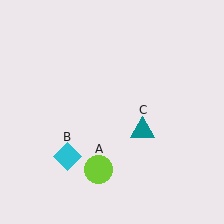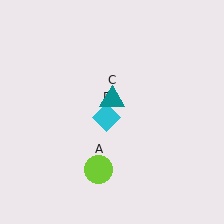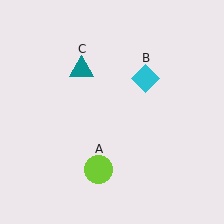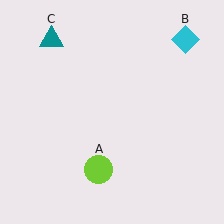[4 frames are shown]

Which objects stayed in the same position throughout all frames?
Lime circle (object A) remained stationary.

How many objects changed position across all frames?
2 objects changed position: cyan diamond (object B), teal triangle (object C).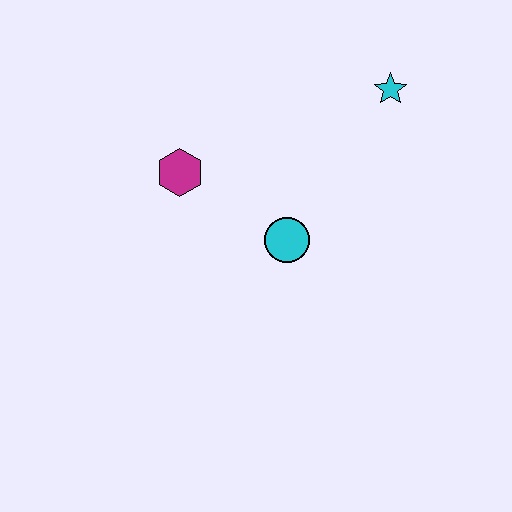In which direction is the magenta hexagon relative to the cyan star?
The magenta hexagon is to the left of the cyan star.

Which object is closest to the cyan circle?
The magenta hexagon is closest to the cyan circle.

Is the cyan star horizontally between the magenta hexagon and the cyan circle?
No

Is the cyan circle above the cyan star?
No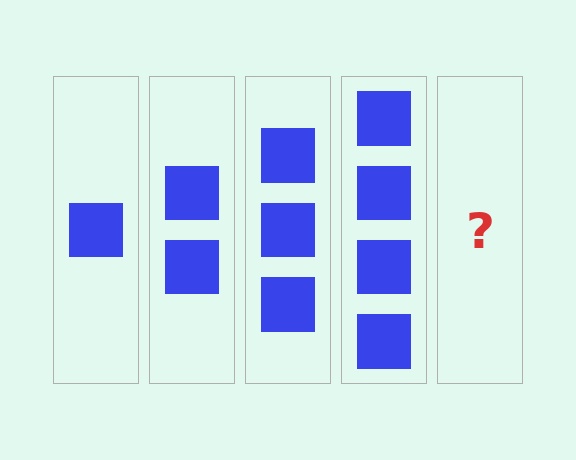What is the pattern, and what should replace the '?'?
The pattern is that each step adds one more square. The '?' should be 5 squares.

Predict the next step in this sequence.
The next step is 5 squares.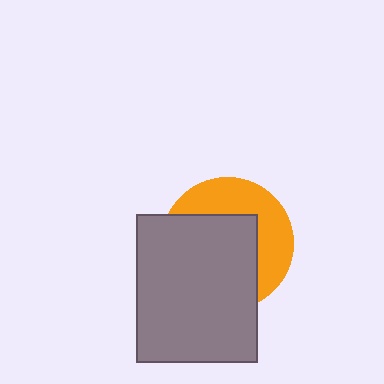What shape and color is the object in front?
The object in front is a gray rectangle.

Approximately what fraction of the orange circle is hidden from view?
Roughly 59% of the orange circle is hidden behind the gray rectangle.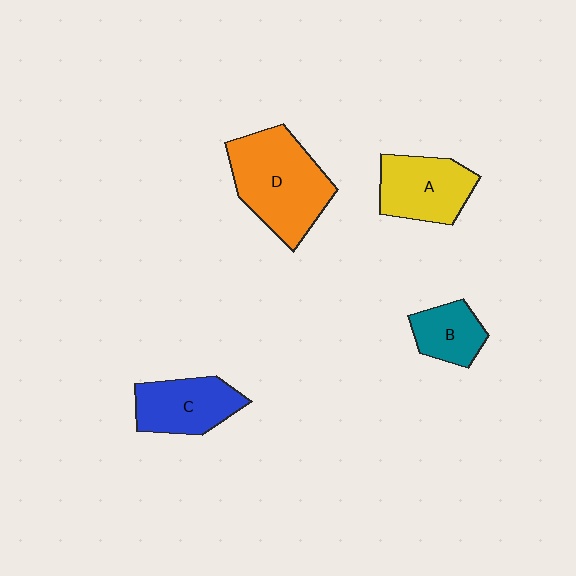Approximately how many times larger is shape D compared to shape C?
Approximately 1.6 times.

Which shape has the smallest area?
Shape B (teal).